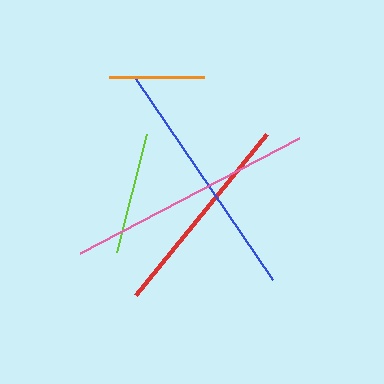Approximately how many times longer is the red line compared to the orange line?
The red line is approximately 2.2 times the length of the orange line.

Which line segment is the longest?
The pink line is the longest at approximately 247 pixels.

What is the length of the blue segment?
The blue segment is approximately 243 pixels long.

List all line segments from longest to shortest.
From longest to shortest: pink, blue, red, lime, orange.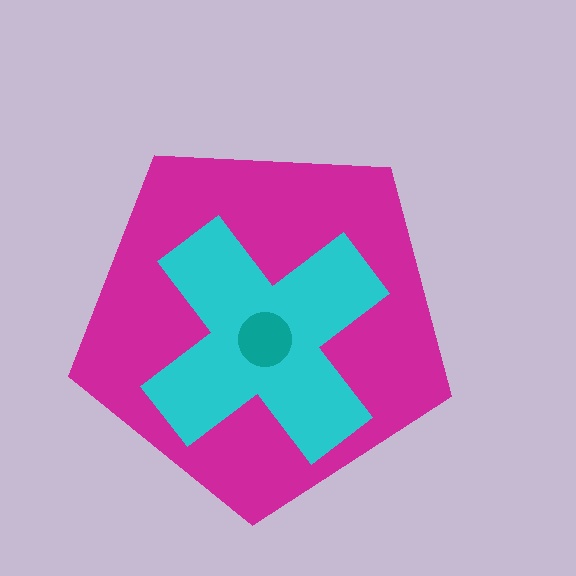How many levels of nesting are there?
3.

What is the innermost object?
The teal circle.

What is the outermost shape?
The magenta pentagon.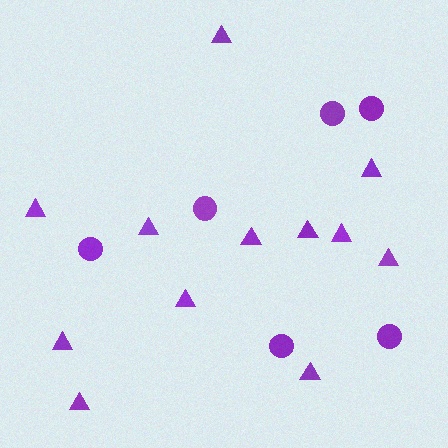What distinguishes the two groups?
There are 2 groups: one group of circles (6) and one group of triangles (12).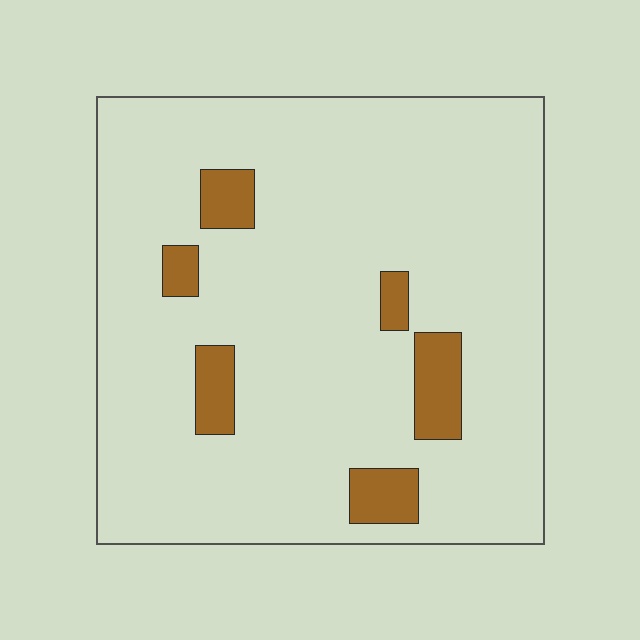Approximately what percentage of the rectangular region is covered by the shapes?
Approximately 10%.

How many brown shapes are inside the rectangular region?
6.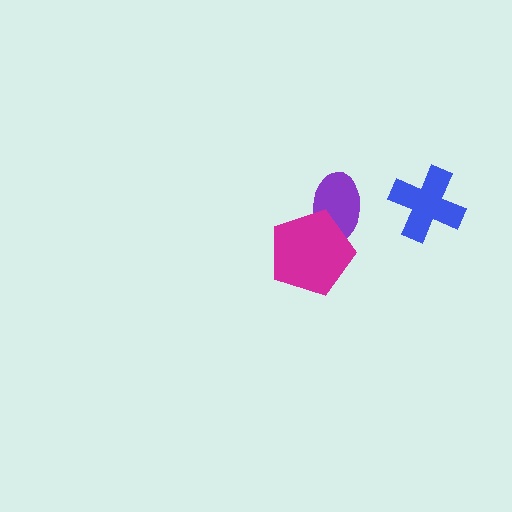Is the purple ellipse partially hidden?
Yes, it is partially covered by another shape.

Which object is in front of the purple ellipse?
The magenta pentagon is in front of the purple ellipse.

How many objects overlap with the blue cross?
0 objects overlap with the blue cross.